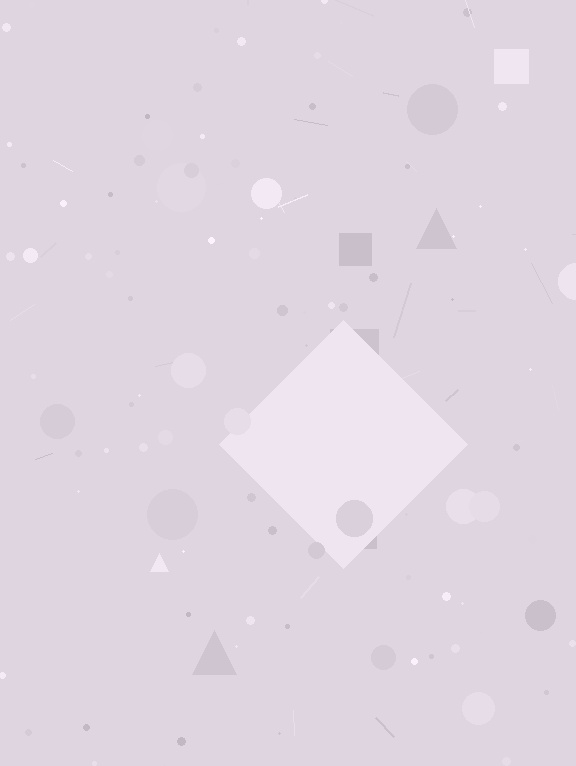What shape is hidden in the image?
A diamond is hidden in the image.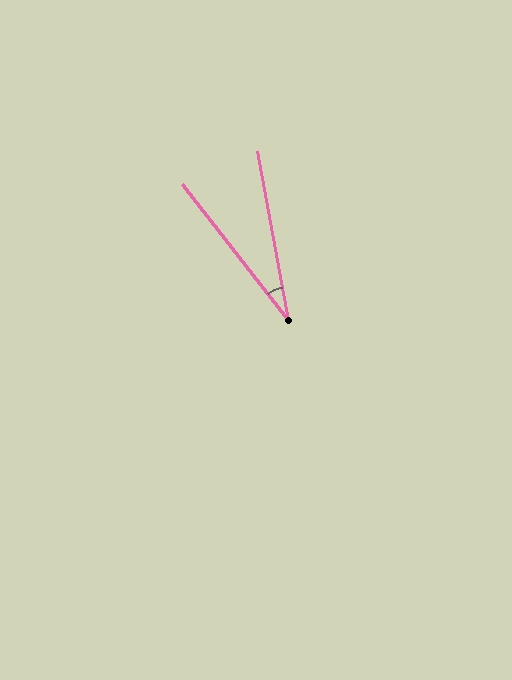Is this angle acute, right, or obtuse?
It is acute.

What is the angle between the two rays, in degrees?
Approximately 27 degrees.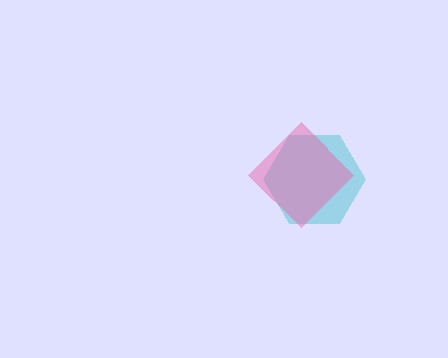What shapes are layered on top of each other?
The layered shapes are: a cyan hexagon, a pink diamond.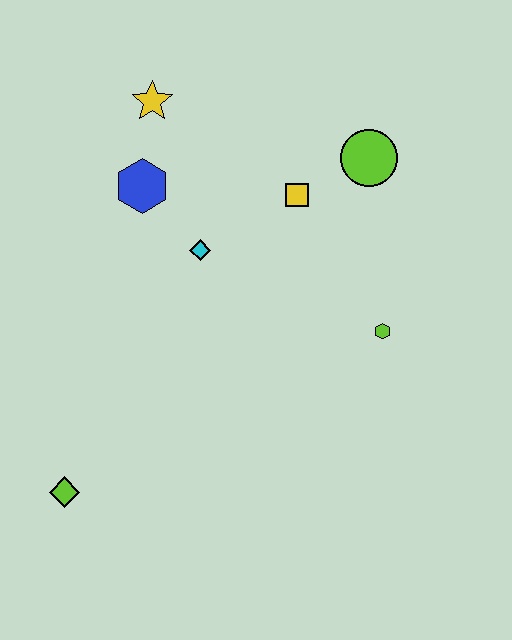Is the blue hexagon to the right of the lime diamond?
Yes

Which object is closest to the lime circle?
The yellow square is closest to the lime circle.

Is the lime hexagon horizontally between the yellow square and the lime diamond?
No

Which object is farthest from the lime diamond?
The lime circle is farthest from the lime diamond.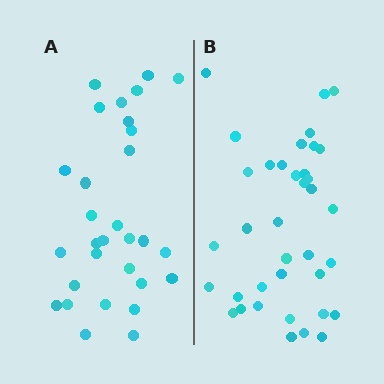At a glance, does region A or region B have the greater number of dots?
Region B (the right region) has more dots.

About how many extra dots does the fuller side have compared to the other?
Region B has roughly 8 or so more dots than region A.